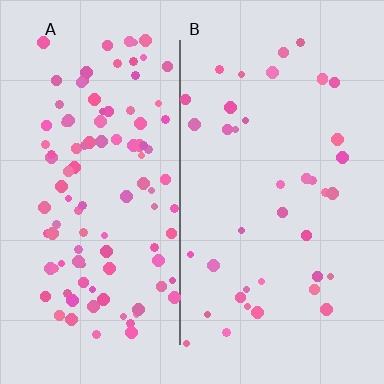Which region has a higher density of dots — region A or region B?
A (the left).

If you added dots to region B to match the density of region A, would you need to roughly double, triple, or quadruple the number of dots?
Approximately triple.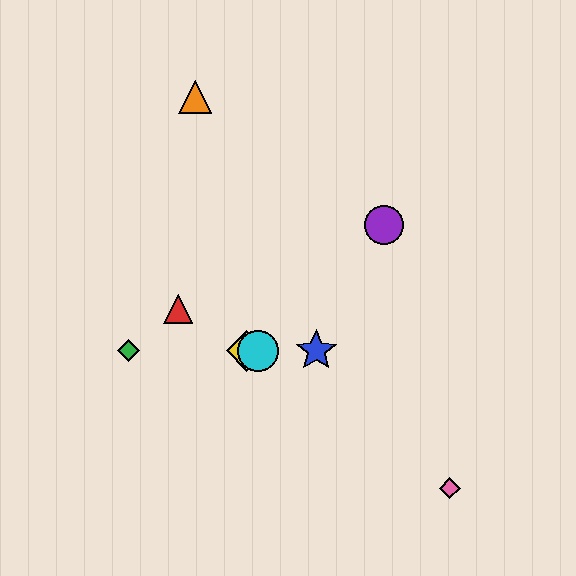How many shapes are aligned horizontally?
4 shapes (the blue star, the green diamond, the yellow diamond, the cyan circle) are aligned horizontally.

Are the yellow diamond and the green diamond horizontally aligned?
Yes, both are at y≈351.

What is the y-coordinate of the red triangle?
The red triangle is at y≈309.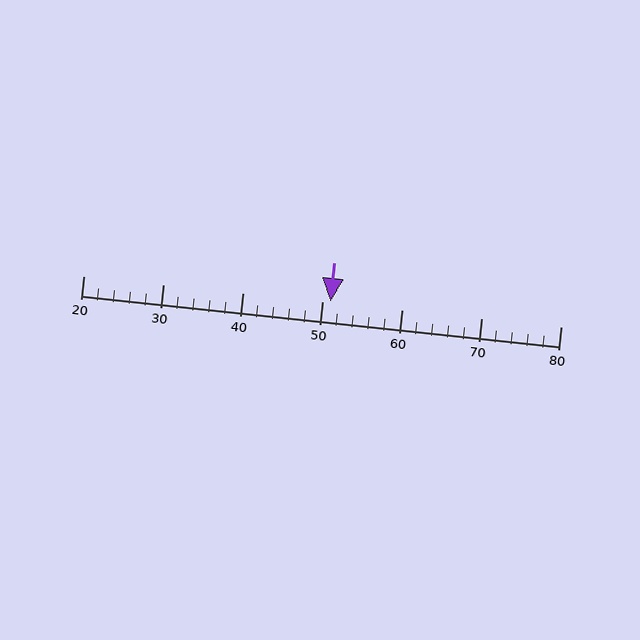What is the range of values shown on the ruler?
The ruler shows values from 20 to 80.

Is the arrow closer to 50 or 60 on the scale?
The arrow is closer to 50.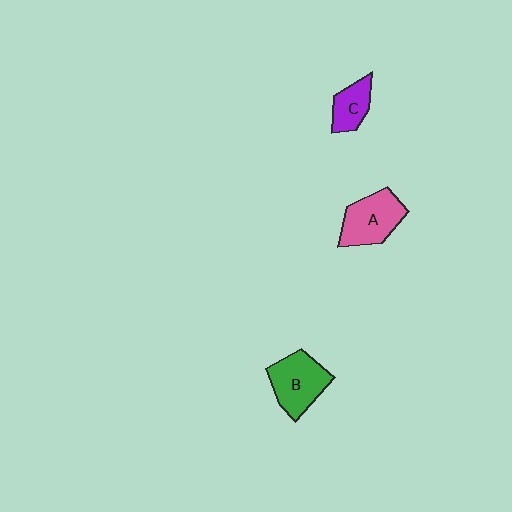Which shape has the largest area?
Shape B (green).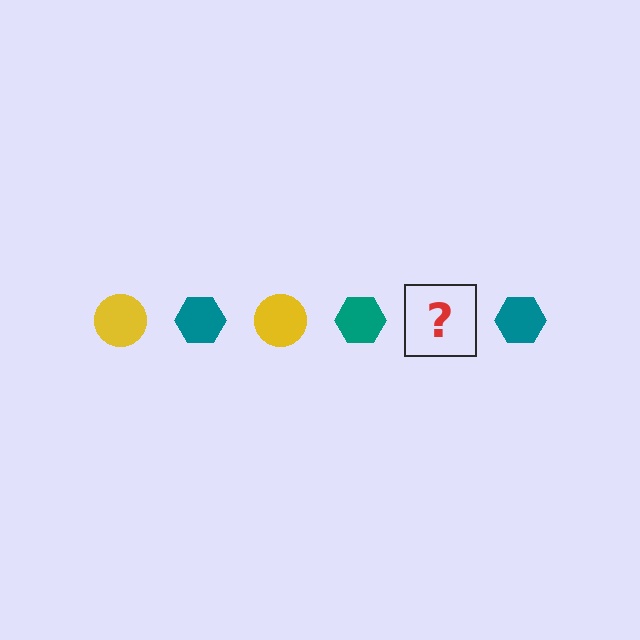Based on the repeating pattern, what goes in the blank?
The blank should be a yellow circle.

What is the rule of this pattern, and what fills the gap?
The rule is that the pattern alternates between yellow circle and teal hexagon. The gap should be filled with a yellow circle.